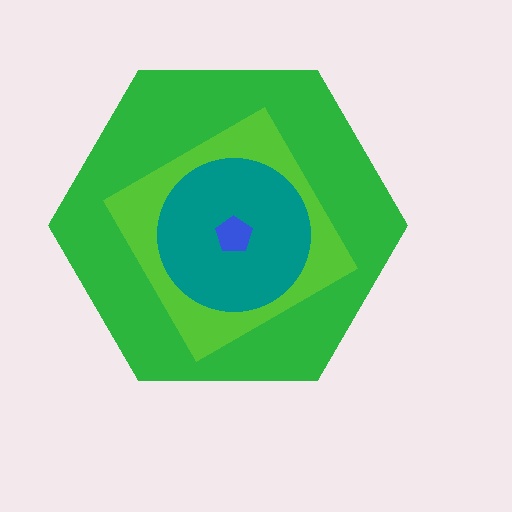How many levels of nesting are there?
4.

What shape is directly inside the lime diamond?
The teal circle.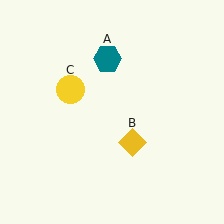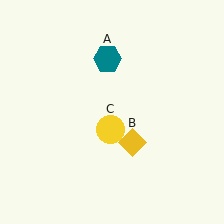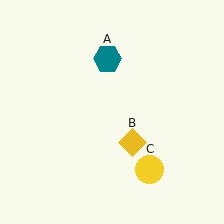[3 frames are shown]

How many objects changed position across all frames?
1 object changed position: yellow circle (object C).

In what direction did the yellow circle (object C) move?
The yellow circle (object C) moved down and to the right.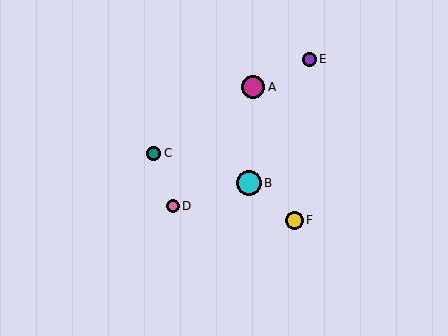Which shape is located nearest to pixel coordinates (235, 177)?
The cyan circle (labeled B) at (249, 183) is nearest to that location.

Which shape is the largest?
The cyan circle (labeled B) is the largest.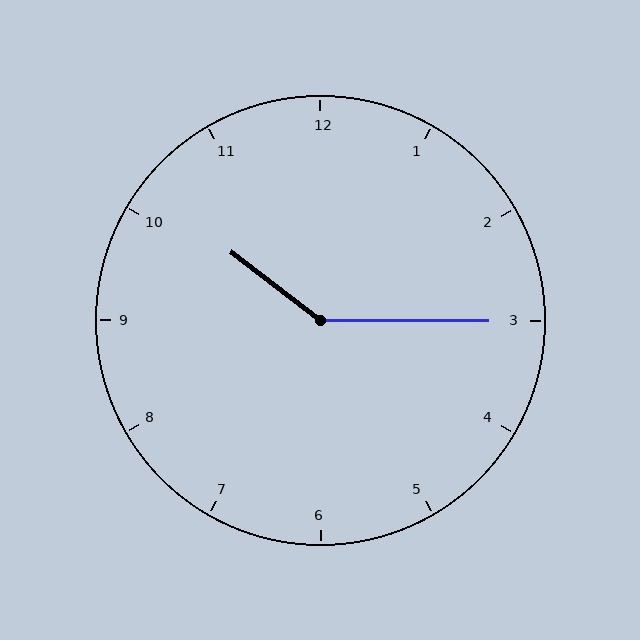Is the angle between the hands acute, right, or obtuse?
It is obtuse.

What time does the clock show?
10:15.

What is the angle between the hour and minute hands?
Approximately 142 degrees.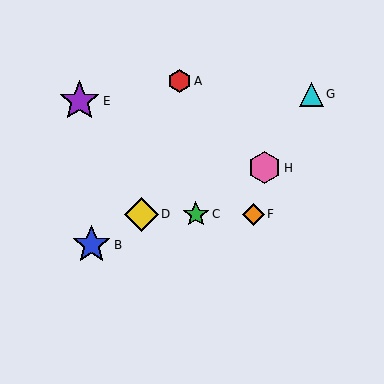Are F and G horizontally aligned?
No, F is at y≈214 and G is at y≈94.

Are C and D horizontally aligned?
Yes, both are at y≈214.